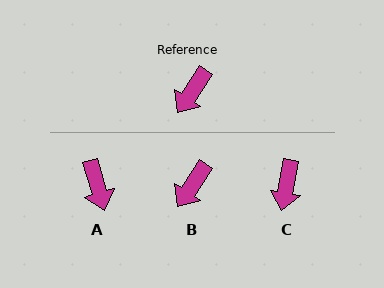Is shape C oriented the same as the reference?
No, it is off by about 23 degrees.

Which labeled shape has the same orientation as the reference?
B.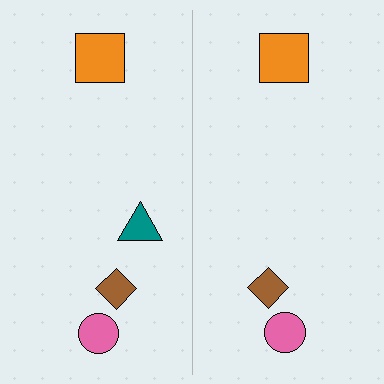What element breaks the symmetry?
A teal triangle is missing from the right side.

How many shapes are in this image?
There are 7 shapes in this image.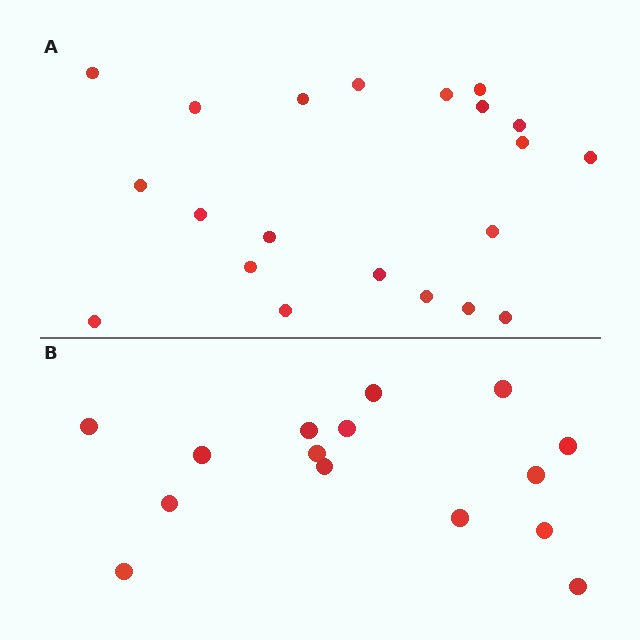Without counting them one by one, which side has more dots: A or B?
Region A (the top region) has more dots.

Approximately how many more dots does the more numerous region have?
Region A has about 6 more dots than region B.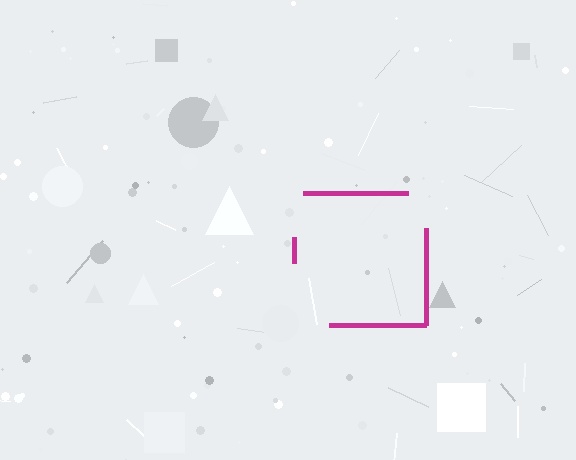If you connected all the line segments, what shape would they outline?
They would outline a square.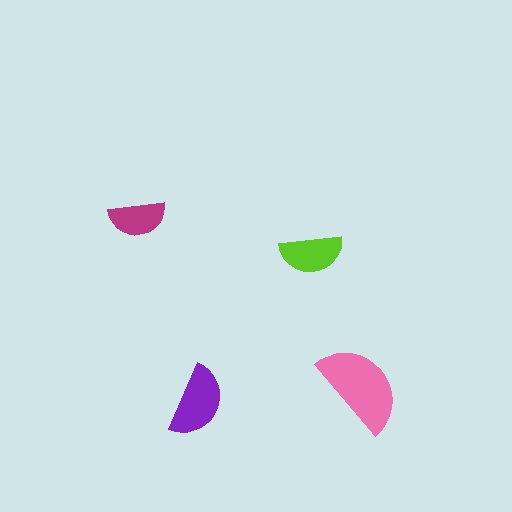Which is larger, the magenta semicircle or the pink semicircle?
The pink one.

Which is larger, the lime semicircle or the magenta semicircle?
The lime one.